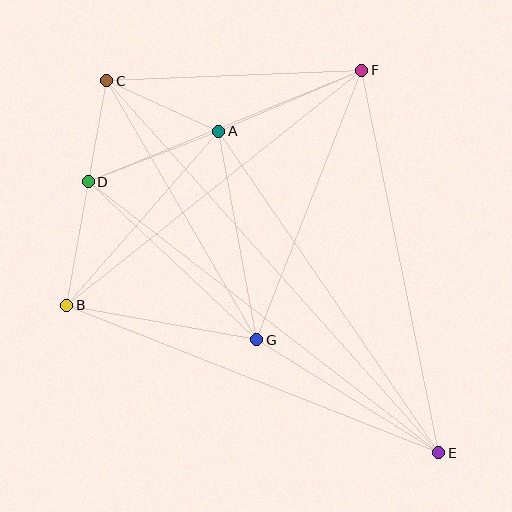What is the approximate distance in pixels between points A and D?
The distance between A and D is approximately 140 pixels.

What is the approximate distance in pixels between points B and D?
The distance between B and D is approximately 125 pixels.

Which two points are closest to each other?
Points C and D are closest to each other.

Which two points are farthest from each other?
Points C and E are farthest from each other.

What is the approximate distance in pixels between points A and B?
The distance between A and B is approximately 231 pixels.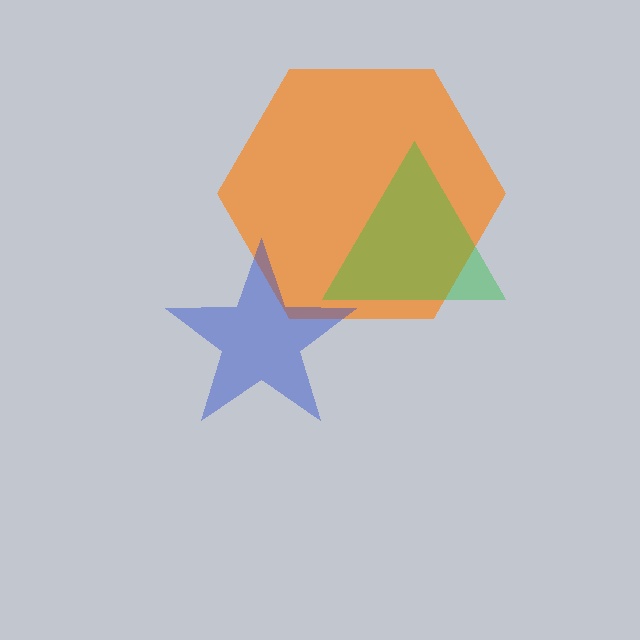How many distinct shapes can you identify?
There are 3 distinct shapes: an orange hexagon, a green triangle, a blue star.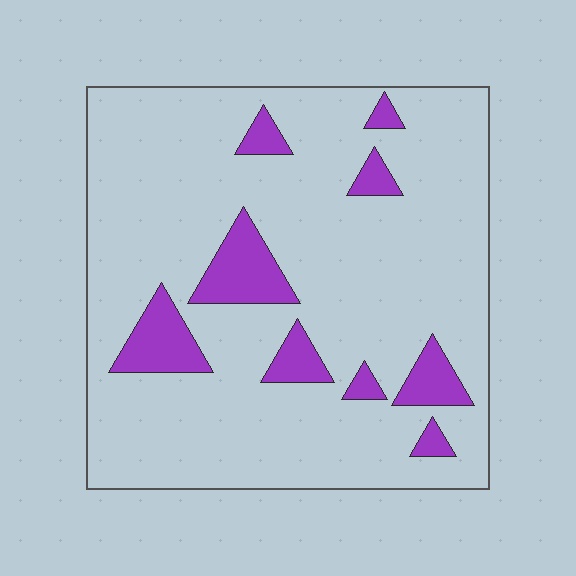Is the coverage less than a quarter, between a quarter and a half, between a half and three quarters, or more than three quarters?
Less than a quarter.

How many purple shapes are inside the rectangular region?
9.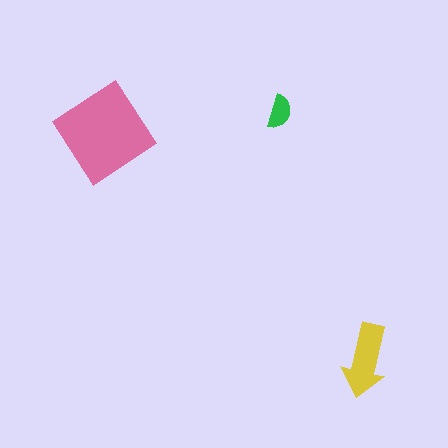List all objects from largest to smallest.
The pink diamond, the yellow arrow, the green semicircle.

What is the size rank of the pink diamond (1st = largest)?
1st.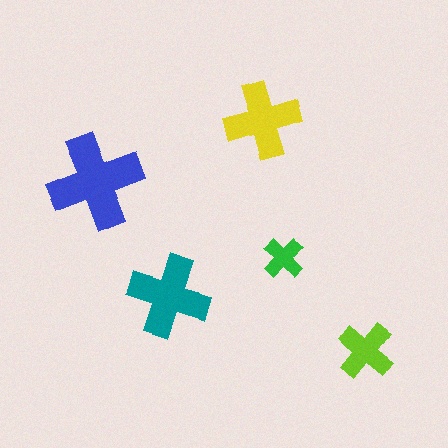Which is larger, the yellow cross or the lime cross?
The yellow one.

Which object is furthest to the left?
The blue cross is leftmost.